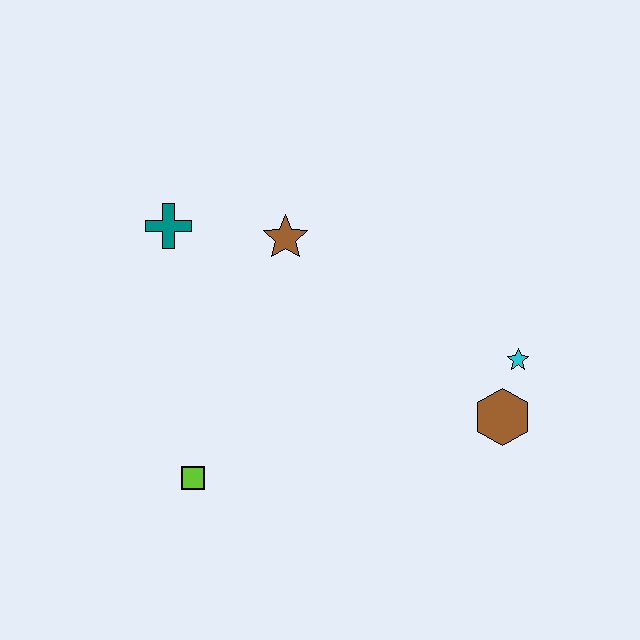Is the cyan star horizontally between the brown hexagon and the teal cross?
No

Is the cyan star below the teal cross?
Yes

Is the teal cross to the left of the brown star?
Yes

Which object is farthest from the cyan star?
The teal cross is farthest from the cyan star.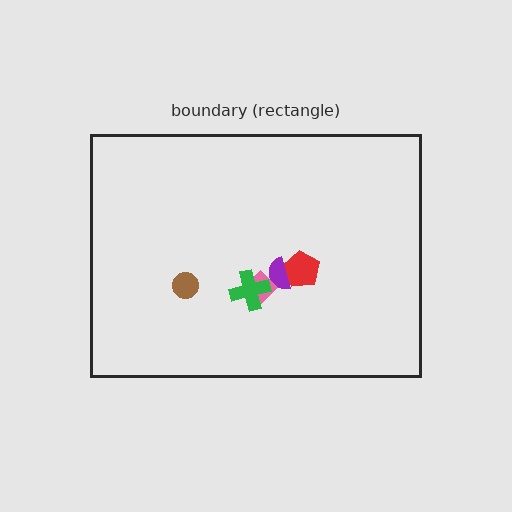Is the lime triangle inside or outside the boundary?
Inside.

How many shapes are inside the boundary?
6 inside, 0 outside.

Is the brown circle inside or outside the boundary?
Inside.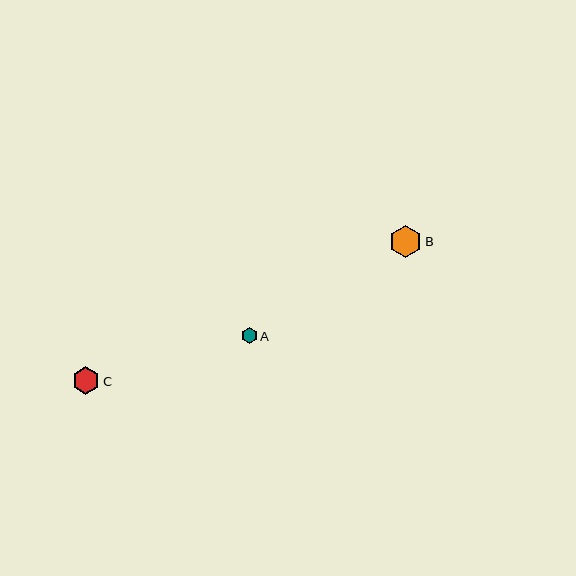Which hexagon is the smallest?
Hexagon A is the smallest with a size of approximately 16 pixels.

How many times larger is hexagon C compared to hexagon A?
Hexagon C is approximately 1.7 times the size of hexagon A.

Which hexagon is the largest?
Hexagon B is the largest with a size of approximately 32 pixels.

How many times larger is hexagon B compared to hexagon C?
Hexagon B is approximately 1.2 times the size of hexagon C.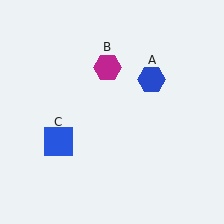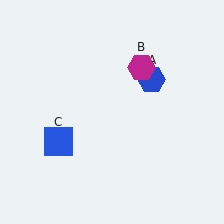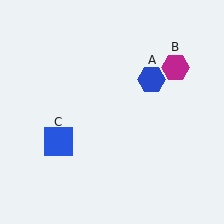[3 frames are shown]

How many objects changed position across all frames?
1 object changed position: magenta hexagon (object B).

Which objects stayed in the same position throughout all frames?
Blue hexagon (object A) and blue square (object C) remained stationary.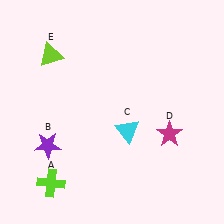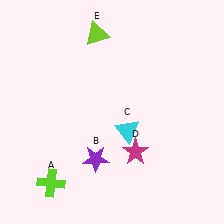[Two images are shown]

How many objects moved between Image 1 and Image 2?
3 objects moved between the two images.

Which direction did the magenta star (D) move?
The magenta star (D) moved left.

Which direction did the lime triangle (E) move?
The lime triangle (E) moved right.